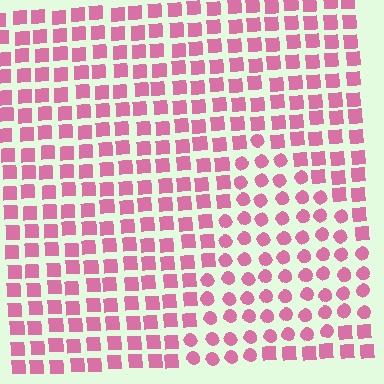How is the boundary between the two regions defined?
The boundary is defined by a change in element shape: circles inside vs. squares outside. All elements share the same color and spacing.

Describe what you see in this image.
The image is filled with small pink elements arranged in a uniform grid. A triangle-shaped region contains circles, while the surrounding area contains squares. The boundary is defined purely by the change in element shape.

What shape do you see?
I see a triangle.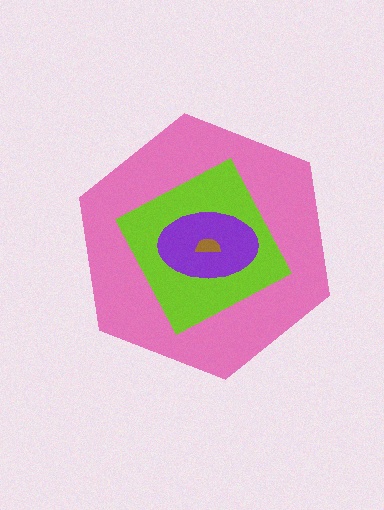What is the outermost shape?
The pink hexagon.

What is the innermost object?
The brown semicircle.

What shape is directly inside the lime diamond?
The purple ellipse.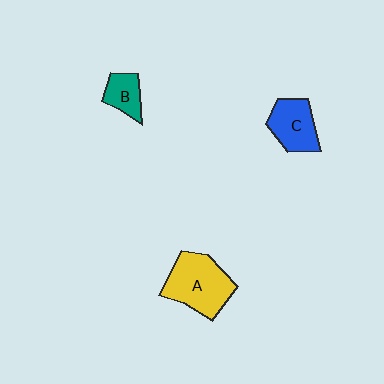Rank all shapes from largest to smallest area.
From largest to smallest: A (yellow), C (blue), B (teal).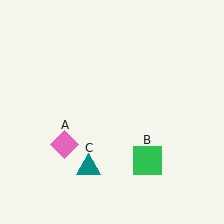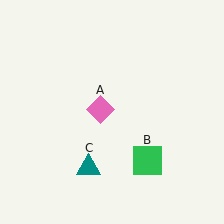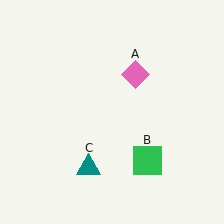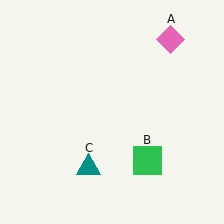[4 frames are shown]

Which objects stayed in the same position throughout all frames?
Green square (object B) and teal triangle (object C) remained stationary.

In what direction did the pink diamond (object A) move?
The pink diamond (object A) moved up and to the right.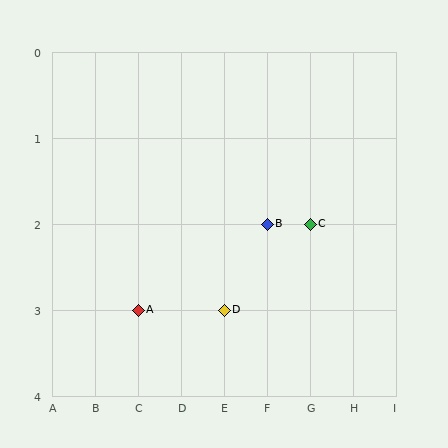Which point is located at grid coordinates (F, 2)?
Point B is at (F, 2).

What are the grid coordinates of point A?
Point A is at grid coordinates (C, 3).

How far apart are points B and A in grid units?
Points B and A are 3 columns and 1 row apart (about 3.2 grid units diagonally).